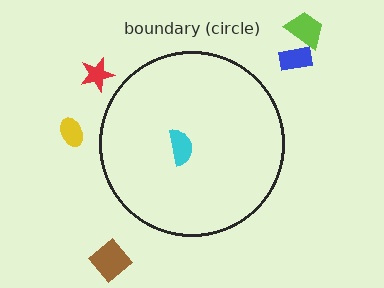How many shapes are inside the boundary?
1 inside, 5 outside.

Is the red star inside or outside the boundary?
Outside.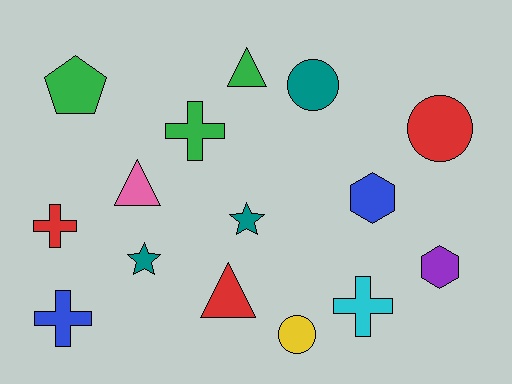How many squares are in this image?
There are no squares.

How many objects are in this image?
There are 15 objects.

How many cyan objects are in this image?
There is 1 cyan object.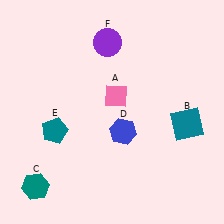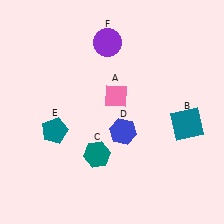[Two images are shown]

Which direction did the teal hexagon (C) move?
The teal hexagon (C) moved right.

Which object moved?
The teal hexagon (C) moved right.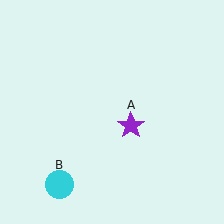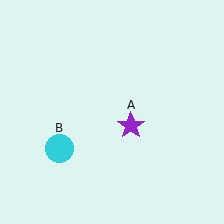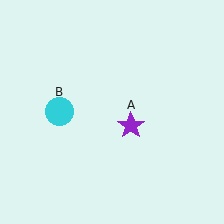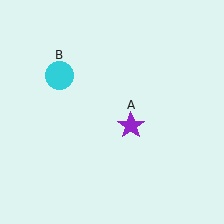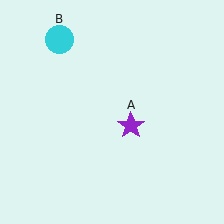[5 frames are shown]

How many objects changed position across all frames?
1 object changed position: cyan circle (object B).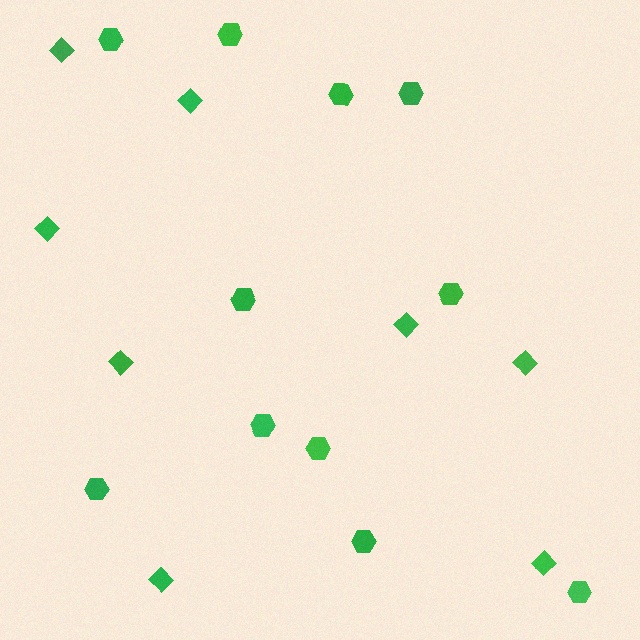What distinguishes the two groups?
There are 2 groups: one group of diamonds (8) and one group of hexagons (11).